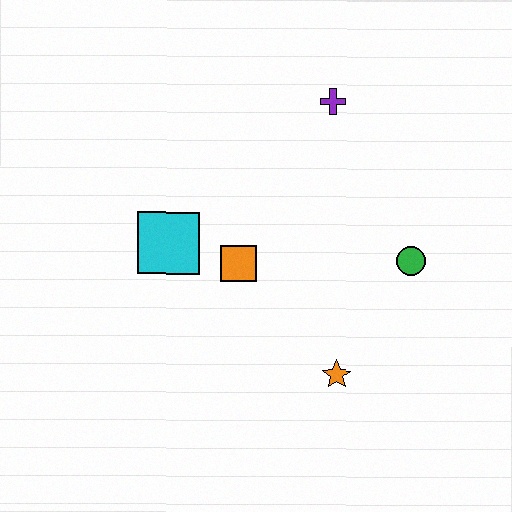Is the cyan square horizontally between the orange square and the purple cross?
No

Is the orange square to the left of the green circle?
Yes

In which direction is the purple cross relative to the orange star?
The purple cross is above the orange star.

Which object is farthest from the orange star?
The purple cross is farthest from the orange star.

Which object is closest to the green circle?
The orange star is closest to the green circle.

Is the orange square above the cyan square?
No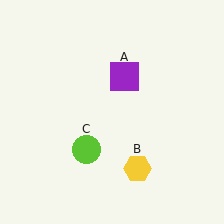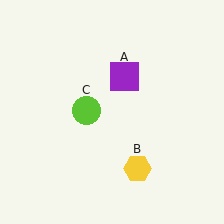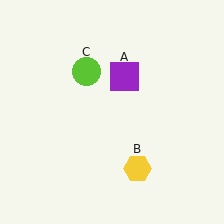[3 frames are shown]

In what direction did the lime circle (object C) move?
The lime circle (object C) moved up.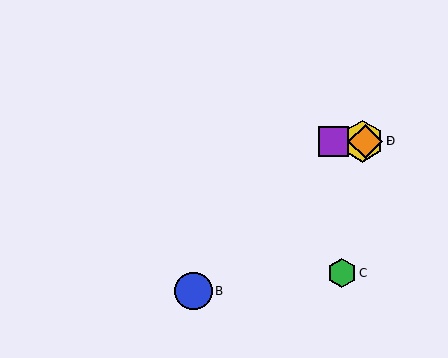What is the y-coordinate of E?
Object E is at y≈141.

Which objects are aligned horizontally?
Objects A, D, E, F are aligned horizontally.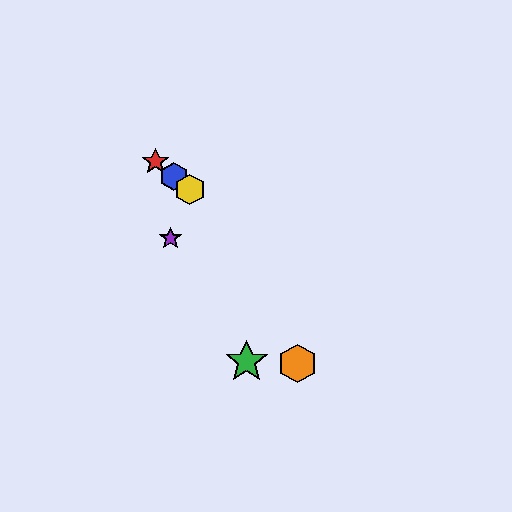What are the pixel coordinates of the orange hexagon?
The orange hexagon is at (297, 363).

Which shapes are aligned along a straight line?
The red star, the blue hexagon, the yellow hexagon are aligned along a straight line.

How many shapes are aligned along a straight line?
3 shapes (the red star, the blue hexagon, the yellow hexagon) are aligned along a straight line.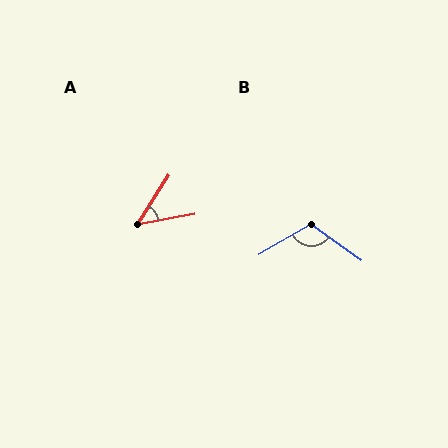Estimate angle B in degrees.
Approximately 114 degrees.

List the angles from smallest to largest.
A (47°), B (114°).